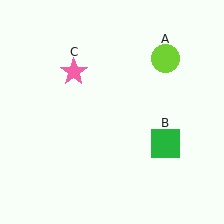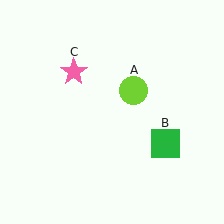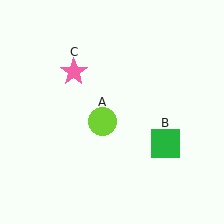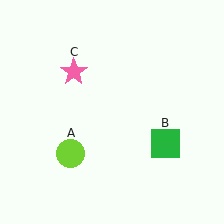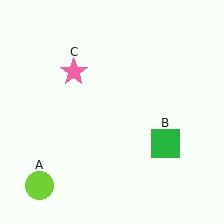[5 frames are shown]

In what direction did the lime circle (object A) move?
The lime circle (object A) moved down and to the left.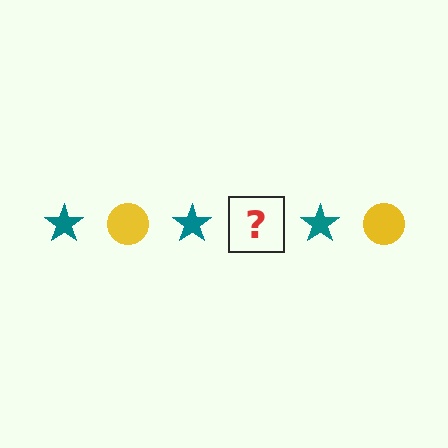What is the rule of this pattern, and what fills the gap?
The rule is that the pattern alternates between teal star and yellow circle. The gap should be filled with a yellow circle.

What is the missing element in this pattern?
The missing element is a yellow circle.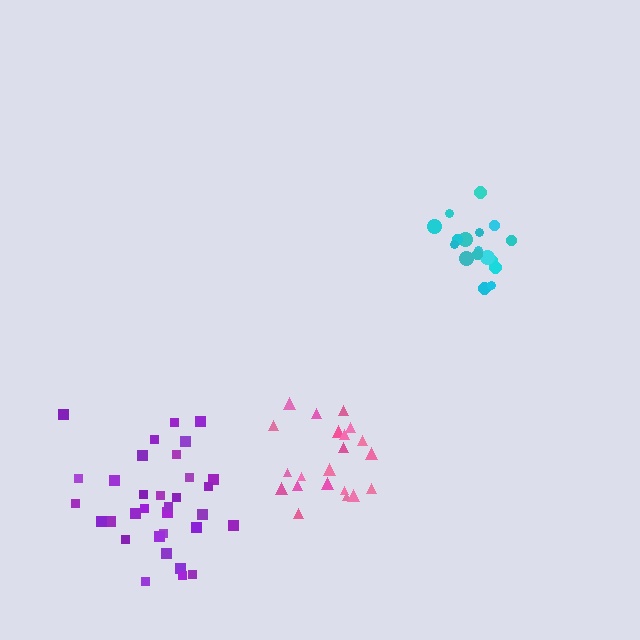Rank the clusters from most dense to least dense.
cyan, pink, purple.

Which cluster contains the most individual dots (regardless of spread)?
Purple (33).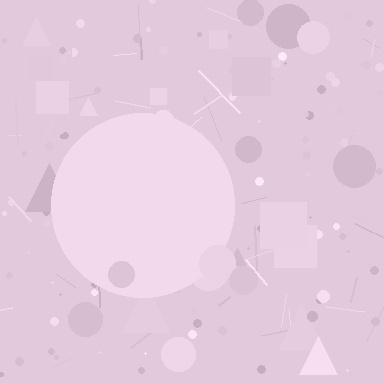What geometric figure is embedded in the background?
A circle is embedded in the background.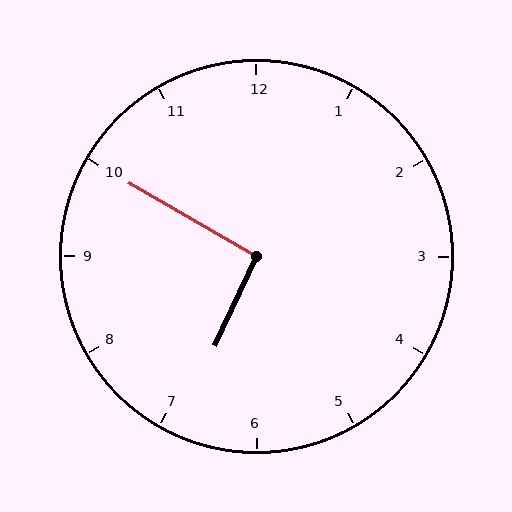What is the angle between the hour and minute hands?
Approximately 95 degrees.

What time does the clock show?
6:50.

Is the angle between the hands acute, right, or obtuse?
It is right.